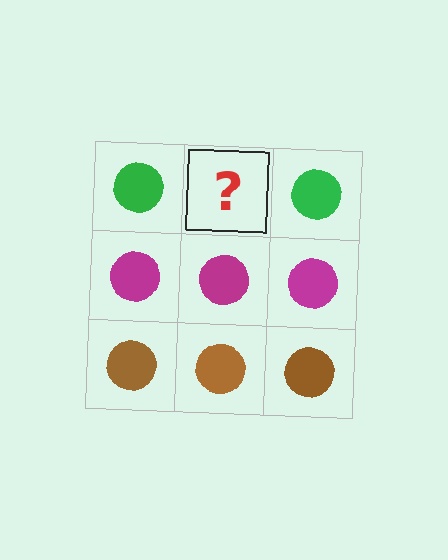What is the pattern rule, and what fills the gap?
The rule is that each row has a consistent color. The gap should be filled with a green circle.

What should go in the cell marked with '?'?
The missing cell should contain a green circle.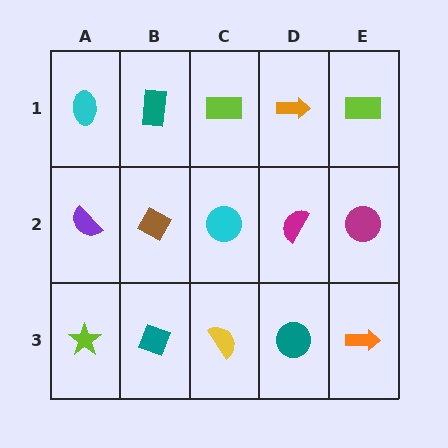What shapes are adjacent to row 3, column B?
A brown diamond (row 2, column B), a lime star (row 3, column A), a yellow semicircle (row 3, column C).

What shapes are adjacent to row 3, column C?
A cyan circle (row 2, column C), a teal diamond (row 3, column B), a teal circle (row 3, column D).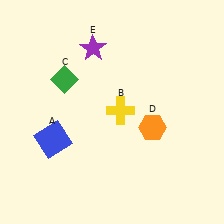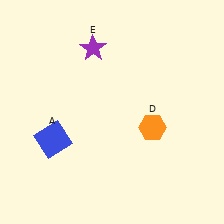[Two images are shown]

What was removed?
The yellow cross (B), the green diamond (C) were removed in Image 2.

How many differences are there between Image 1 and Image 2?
There are 2 differences between the two images.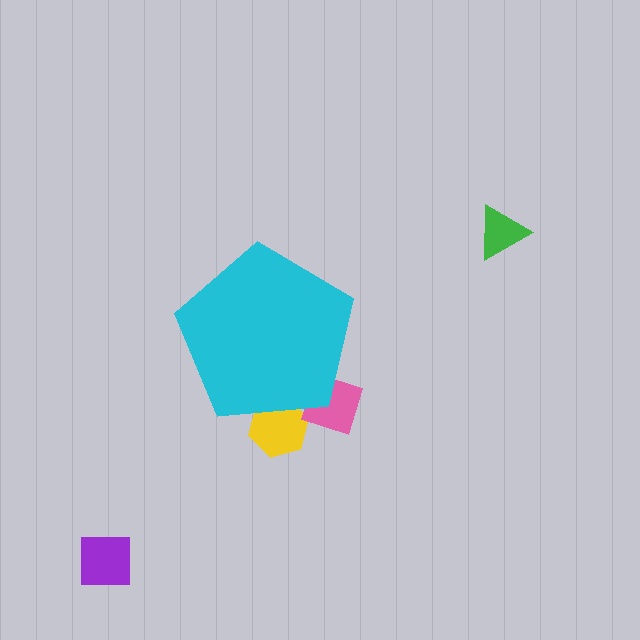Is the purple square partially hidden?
No, the purple square is fully visible.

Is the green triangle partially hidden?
No, the green triangle is fully visible.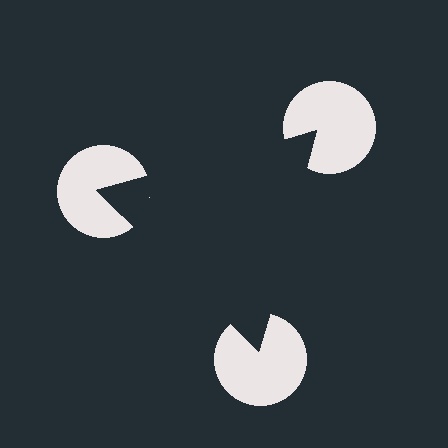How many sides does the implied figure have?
3 sides.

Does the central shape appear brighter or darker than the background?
It typically appears slightly darker than the background, even though no actual brightness change is drawn.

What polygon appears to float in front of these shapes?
An illusory triangle — its edges are inferred from the aligned wedge cuts in the pac-man discs, not physically drawn.